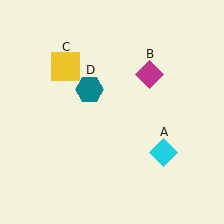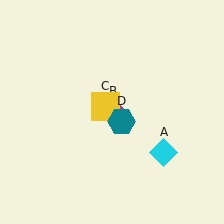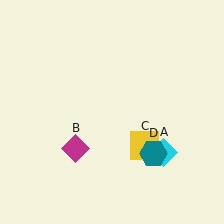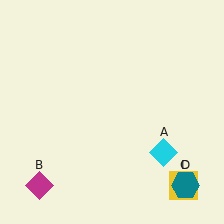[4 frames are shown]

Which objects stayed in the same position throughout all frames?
Cyan diamond (object A) remained stationary.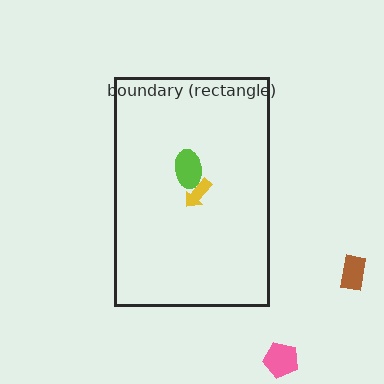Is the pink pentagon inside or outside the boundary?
Outside.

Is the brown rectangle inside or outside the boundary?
Outside.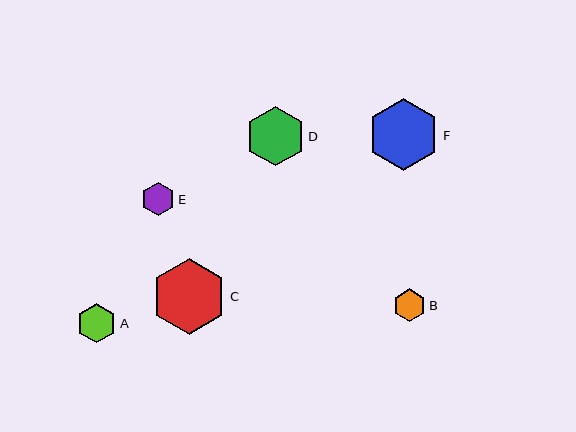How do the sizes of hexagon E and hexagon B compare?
Hexagon E and hexagon B are approximately the same size.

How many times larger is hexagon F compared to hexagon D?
Hexagon F is approximately 1.2 times the size of hexagon D.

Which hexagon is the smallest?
Hexagon B is the smallest with a size of approximately 33 pixels.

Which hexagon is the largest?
Hexagon C is the largest with a size of approximately 76 pixels.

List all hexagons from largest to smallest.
From largest to smallest: C, F, D, A, E, B.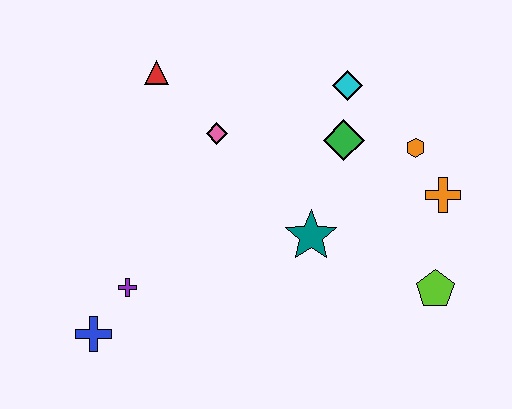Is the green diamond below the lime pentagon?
No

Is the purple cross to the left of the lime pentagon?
Yes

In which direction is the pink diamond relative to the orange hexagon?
The pink diamond is to the left of the orange hexagon.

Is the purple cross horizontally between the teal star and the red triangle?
No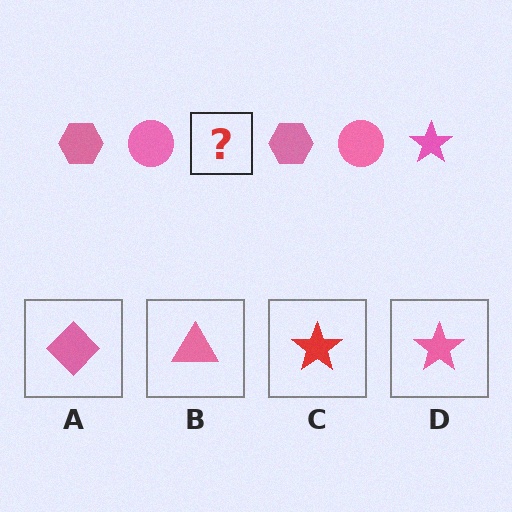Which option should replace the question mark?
Option D.